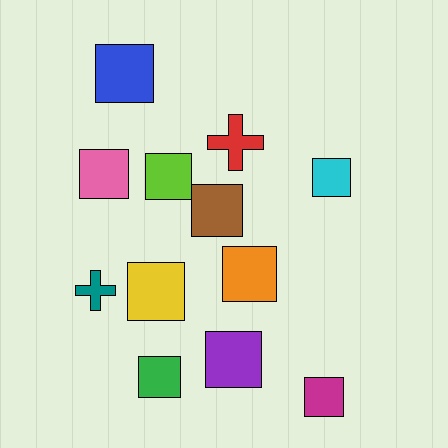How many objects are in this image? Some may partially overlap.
There are 12 objects.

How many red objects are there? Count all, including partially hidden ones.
There is 1 red object.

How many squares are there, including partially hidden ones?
There are 10 squares.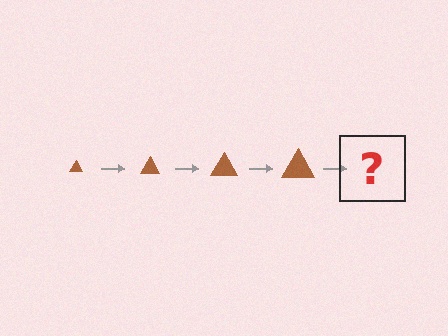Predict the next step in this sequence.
The next step is a brown triangle, larger than the previous one.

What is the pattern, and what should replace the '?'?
The pattern is that the triangle gets progressively larger each step. The '?' should be a brown triangle, larger than the previous one.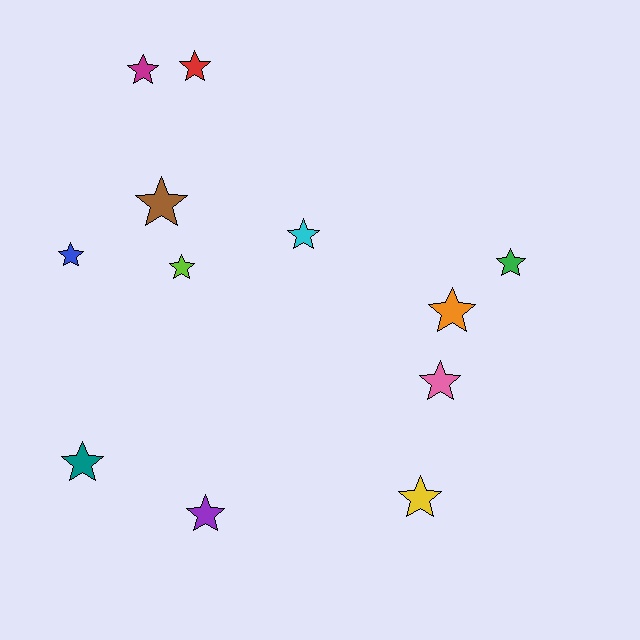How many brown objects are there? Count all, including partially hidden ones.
There is 1 brown object.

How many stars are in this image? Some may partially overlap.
There are 12 stars.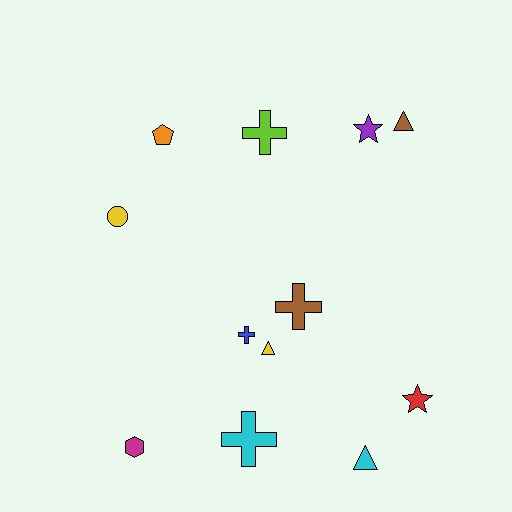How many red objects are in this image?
There is 1 red object.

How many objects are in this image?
There are 12 objects.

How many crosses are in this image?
There are 4 crosses.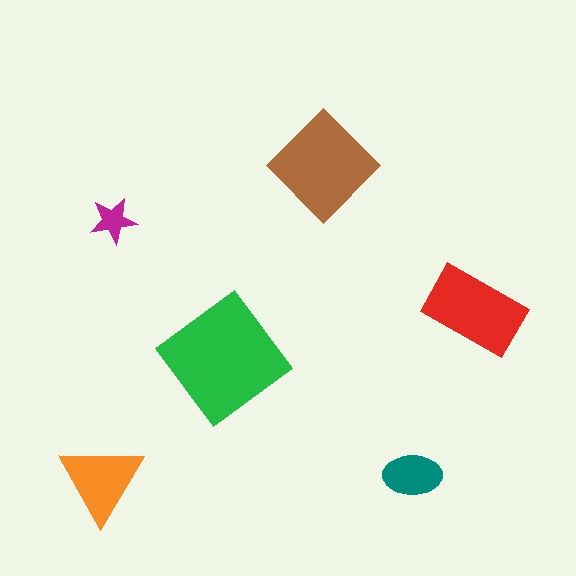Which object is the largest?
The green diamond.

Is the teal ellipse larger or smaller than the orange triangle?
Smaller.